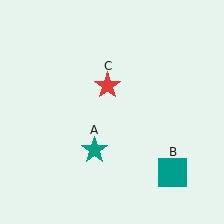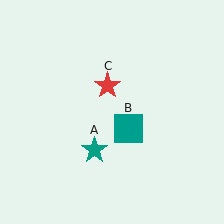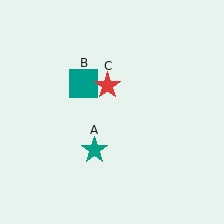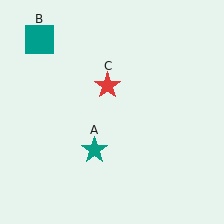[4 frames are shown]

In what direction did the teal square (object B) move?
The teal square (object B) moved up and to the left.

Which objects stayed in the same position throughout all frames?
Teal star (object A) and red star (object C) remained stationary.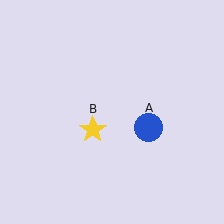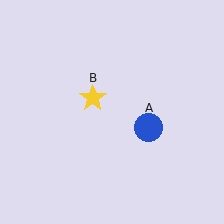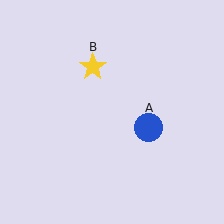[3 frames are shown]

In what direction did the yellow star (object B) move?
The yellow star (object B) moved up.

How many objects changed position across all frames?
1 object changed position: yellow star (object B).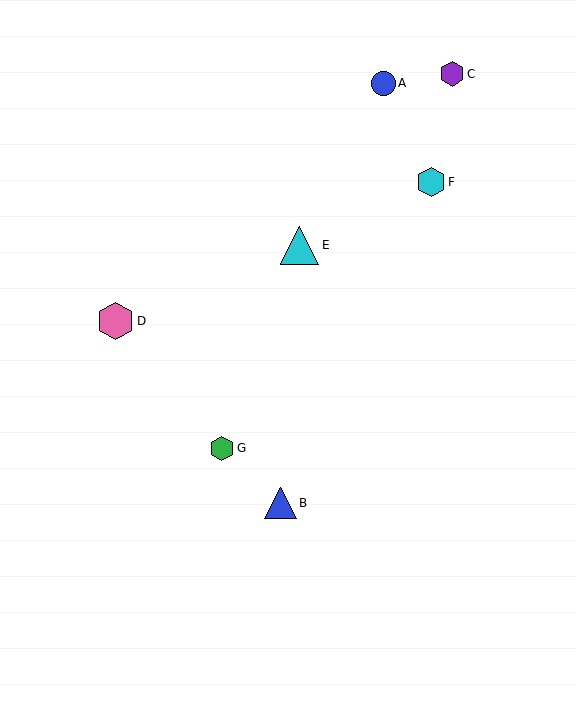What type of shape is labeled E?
Shape E is a cyan triangle.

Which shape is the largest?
The cyan triangle (labeled E) is the largest.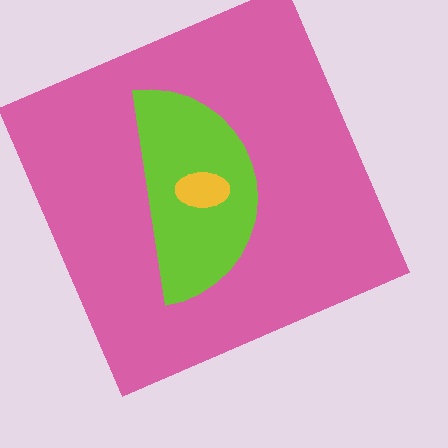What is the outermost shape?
The pink square.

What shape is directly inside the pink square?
The lime semicircle.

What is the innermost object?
The yellow ellipse.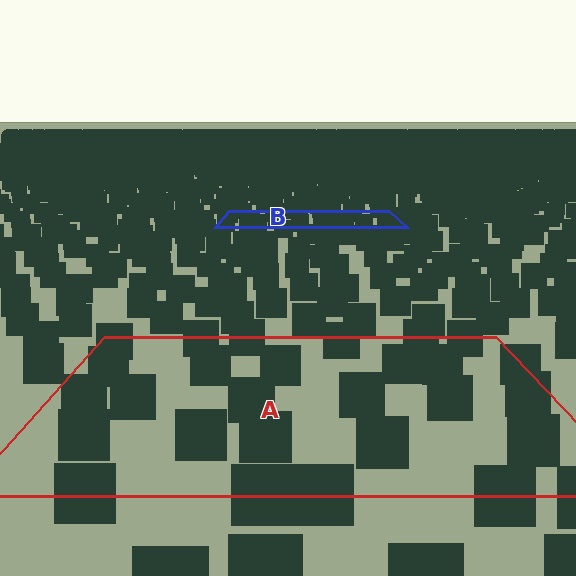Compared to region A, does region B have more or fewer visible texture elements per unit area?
Region B has more texture elements per unit area — they are packed more densely because it is farther away.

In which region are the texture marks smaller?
The texture marks are smaller in region B, because it is farther away.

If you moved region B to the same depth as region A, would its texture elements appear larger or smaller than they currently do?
They would appear larger. At a closer depth, the same texture elements are projected at a bigger on-screen size.